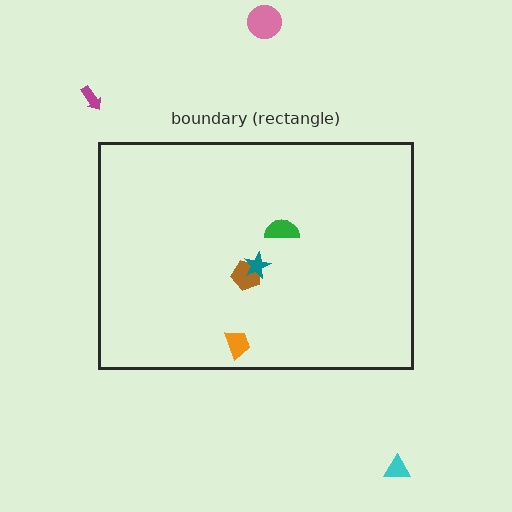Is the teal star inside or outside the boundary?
Inside.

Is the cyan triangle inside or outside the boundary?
Outside.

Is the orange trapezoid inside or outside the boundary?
Inside.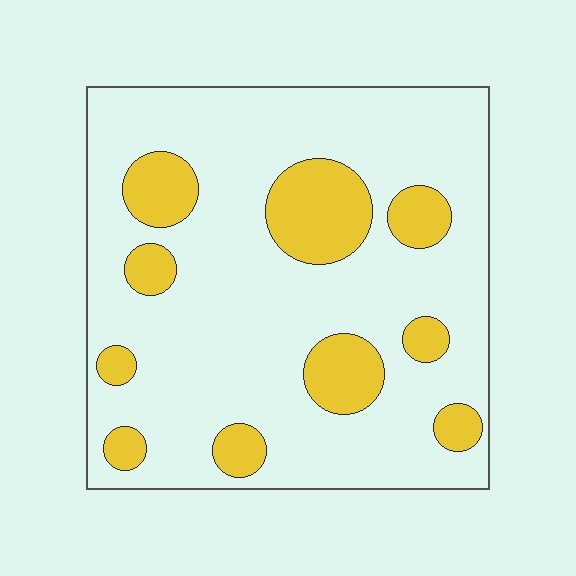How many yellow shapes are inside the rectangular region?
10.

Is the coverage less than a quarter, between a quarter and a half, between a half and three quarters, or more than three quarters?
Less than a quarter.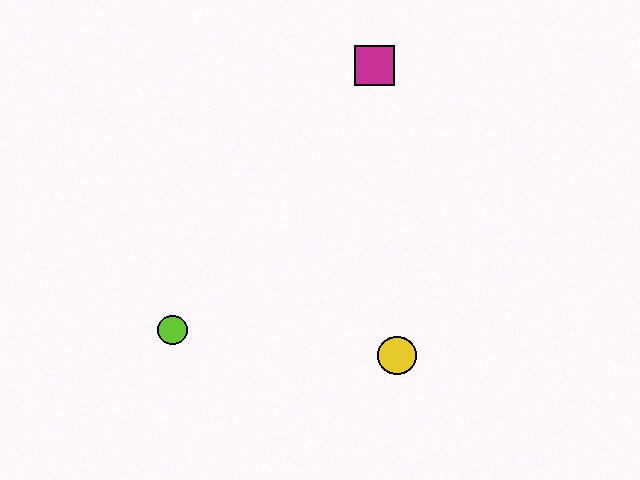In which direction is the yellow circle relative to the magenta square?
The yellow circle is below the magenta square.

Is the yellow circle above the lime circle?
No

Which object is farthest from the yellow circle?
The magenta square is farthest from the yellow circle.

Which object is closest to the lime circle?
The yellow circle is closest to the lime circle.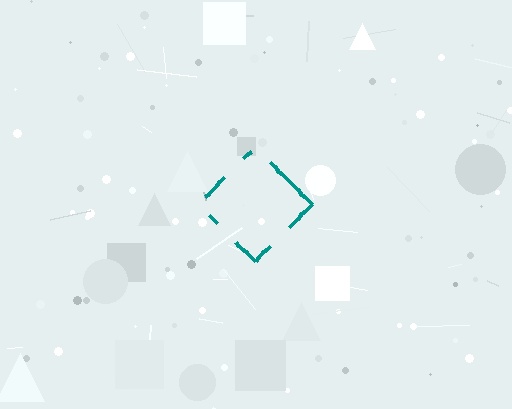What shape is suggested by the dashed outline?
The dashed outline suggests a diamond.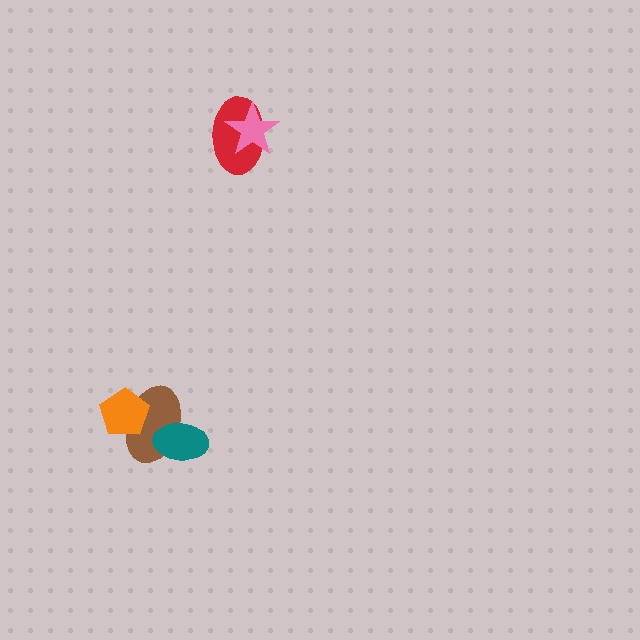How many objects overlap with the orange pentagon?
1 object overlaps with the orange pentagon.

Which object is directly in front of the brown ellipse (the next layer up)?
The orange pentagon is directly in front of the brown ellipse.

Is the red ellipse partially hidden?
Yes, it is partially covered by another shape.